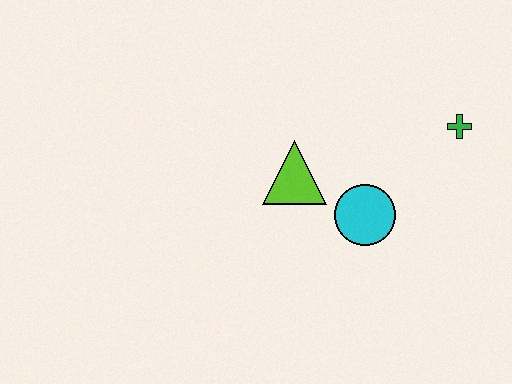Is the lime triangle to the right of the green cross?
No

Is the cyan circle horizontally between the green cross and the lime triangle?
Yes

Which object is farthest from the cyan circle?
The green cross is farthest from the cyan circle.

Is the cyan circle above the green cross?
No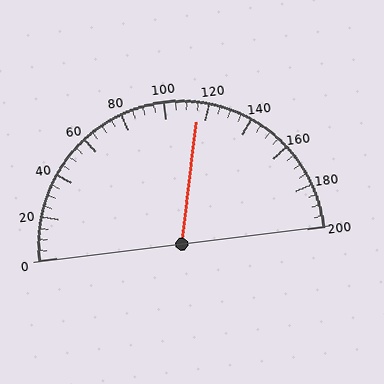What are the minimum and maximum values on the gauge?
The gauge ranges from 0 to 200.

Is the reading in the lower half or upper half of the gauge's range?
The reading is in the upper half of the range (0 to 200).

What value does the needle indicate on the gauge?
The needle indicates approximately 115.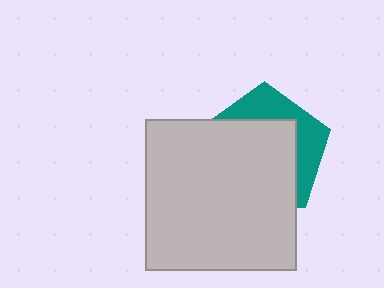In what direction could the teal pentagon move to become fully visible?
The teal pentagon could move toward the upper-right. That would shift it out from behind the light gray square entirely.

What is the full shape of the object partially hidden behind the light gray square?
The partially hidden object is a teal pentagon.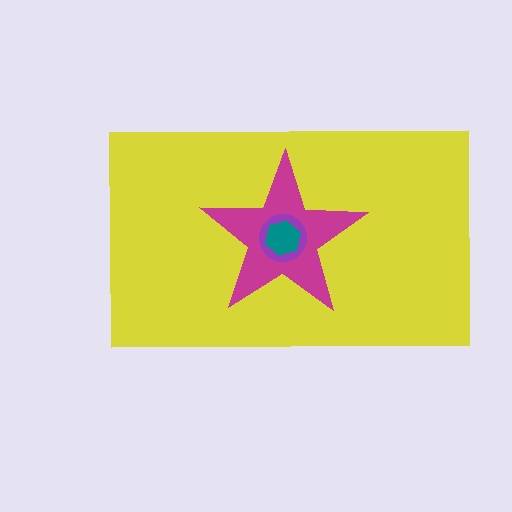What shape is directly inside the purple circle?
The teal hexagon.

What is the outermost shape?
The yellow rectangle.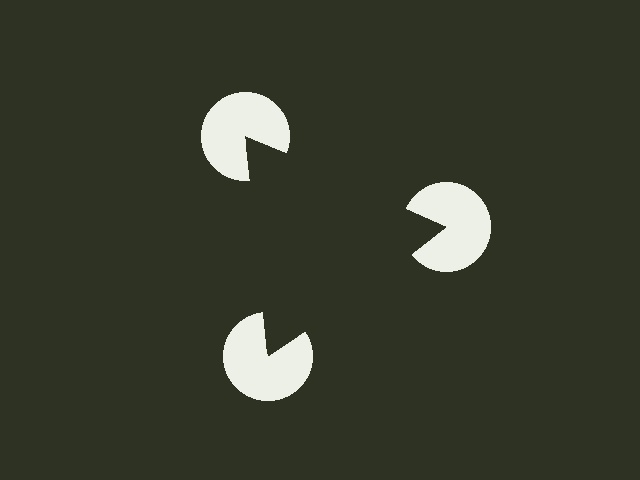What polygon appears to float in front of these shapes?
An illusory triangle — its edges are inferred from the aligned wedge cuts in the pac-man discs, not physically drawn.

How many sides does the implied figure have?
3 sides.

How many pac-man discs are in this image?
There are 3 — one at each vertex of the illusory triangle.